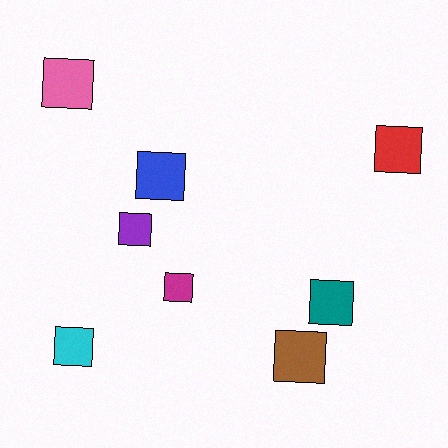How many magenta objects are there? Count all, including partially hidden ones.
There is 1 magenta object.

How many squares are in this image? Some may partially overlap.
There are 8 squares.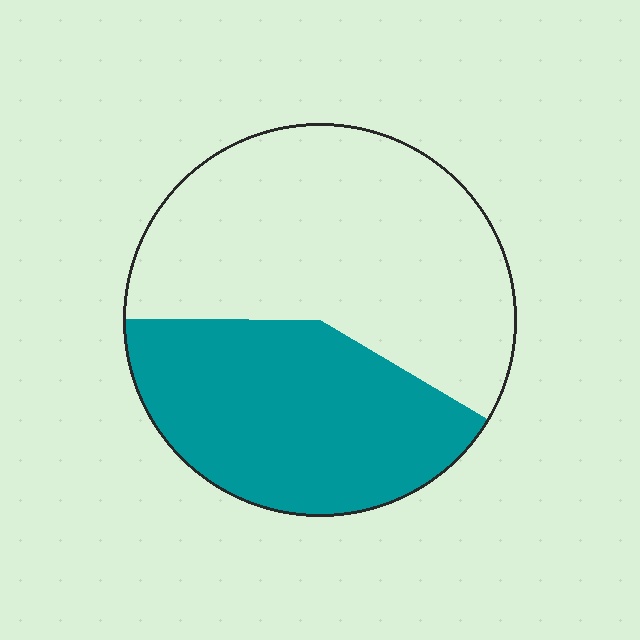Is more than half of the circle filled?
No.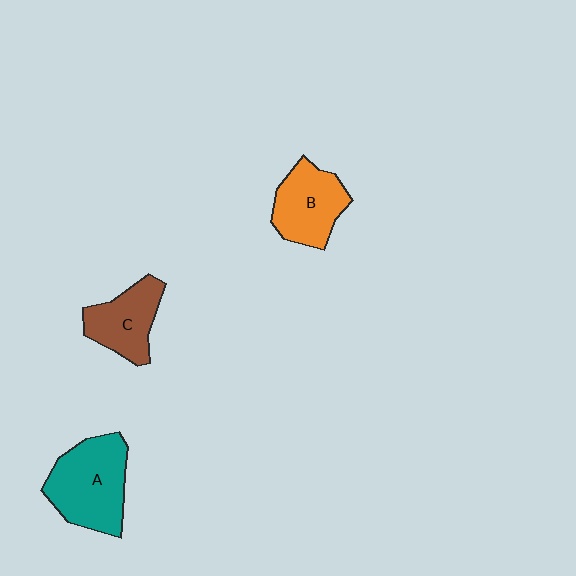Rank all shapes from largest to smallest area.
From largest to smallest: A (teal), B (orange), C (brown).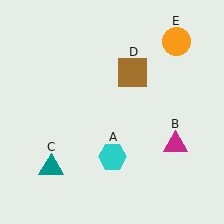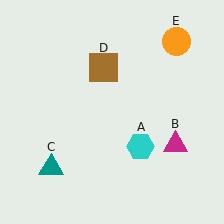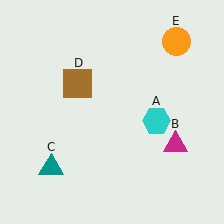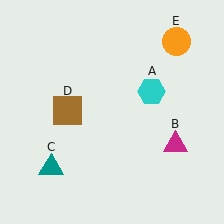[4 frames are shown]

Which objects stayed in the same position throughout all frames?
Magenta triangle (object B) and teal triangle (object C) and orange circle (object E) remained stationary.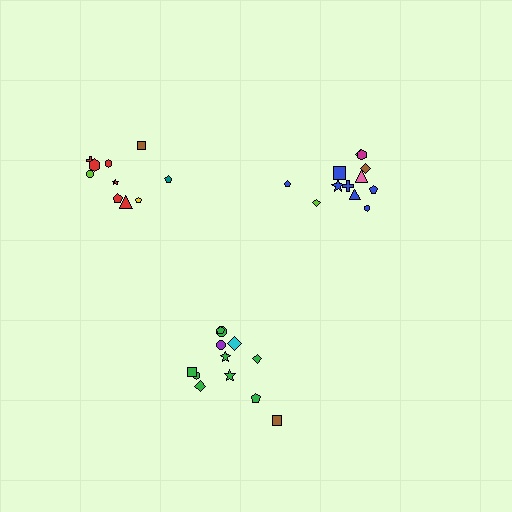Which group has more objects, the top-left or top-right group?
The top-right group.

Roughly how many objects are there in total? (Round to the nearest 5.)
Roughly 35 objects in total.